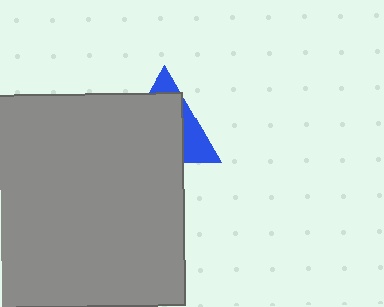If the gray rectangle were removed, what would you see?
You would see the complete blue triangle.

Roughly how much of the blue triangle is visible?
A small part of it is visible (roughly 31%).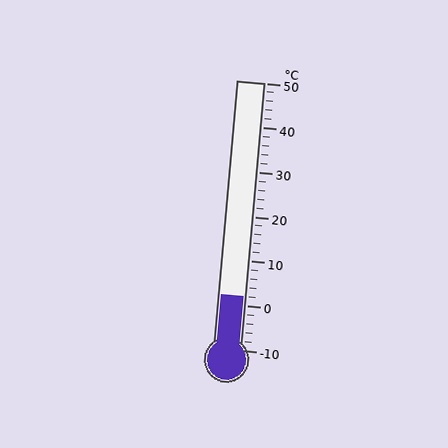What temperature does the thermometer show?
The thermometer shows approximately 2°C.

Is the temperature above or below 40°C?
The temperature is below 40°C.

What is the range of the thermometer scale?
The thermometer scale ranges from -10°C to 50°C.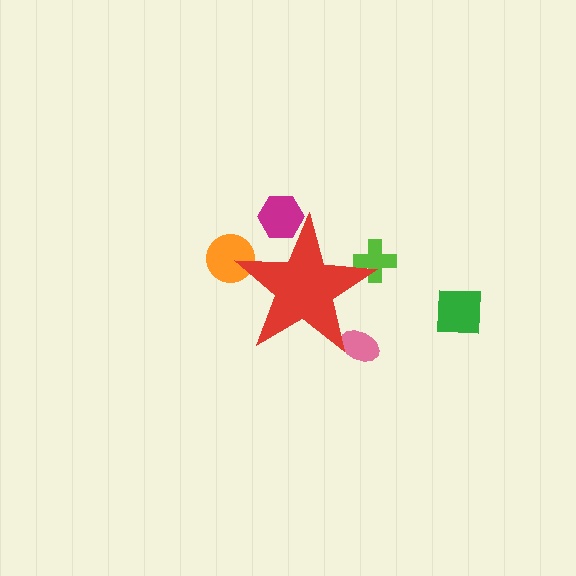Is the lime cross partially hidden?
Yes, the lime cross is partially hidden behind the red star.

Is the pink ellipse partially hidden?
Yes, the pink ellipse is partially hidden behind the red star.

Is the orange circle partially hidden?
Yes, the orange circle is partially hidden behind the red star.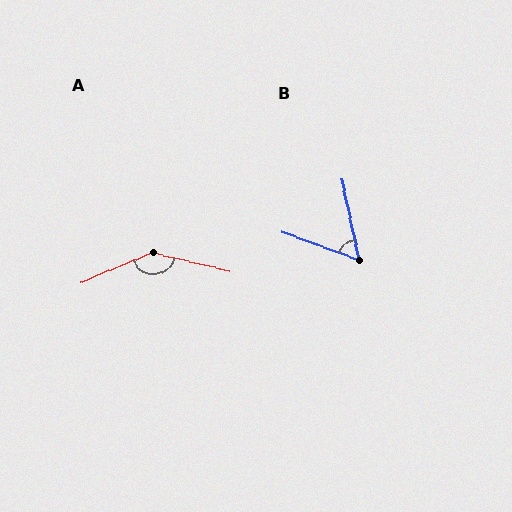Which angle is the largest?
A, at approximately 144 degrees.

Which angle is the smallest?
B, at approximately 58 degrees.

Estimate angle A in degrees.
Approximately 144 degrees.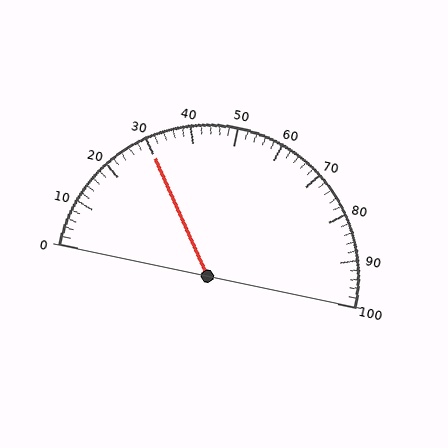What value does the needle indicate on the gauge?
The needle indicates approximately 30.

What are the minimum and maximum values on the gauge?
The gauge ranges from 0 to 100.